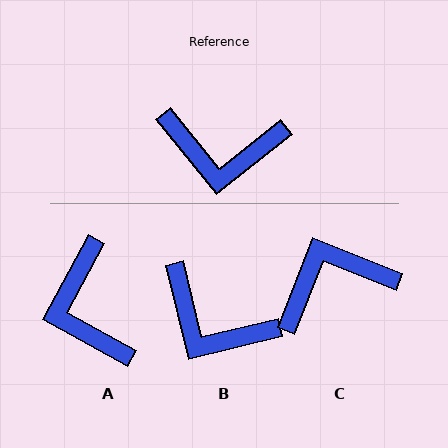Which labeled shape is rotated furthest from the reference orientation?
C, about 150 degrees away.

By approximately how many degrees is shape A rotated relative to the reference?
Approximately 67 degrees clockwise.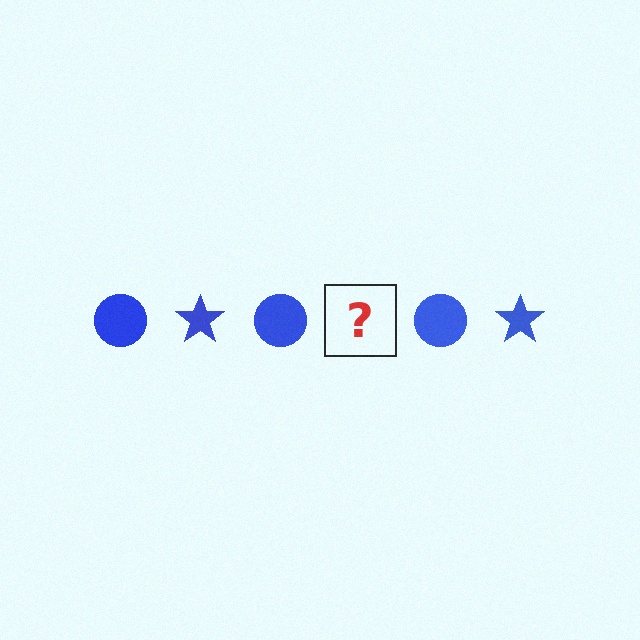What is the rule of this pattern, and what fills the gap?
The rule is that the pattern cycles through circle, star shapes in blue. The gap should be filled with a blue star.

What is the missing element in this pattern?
The missing element is a blue star.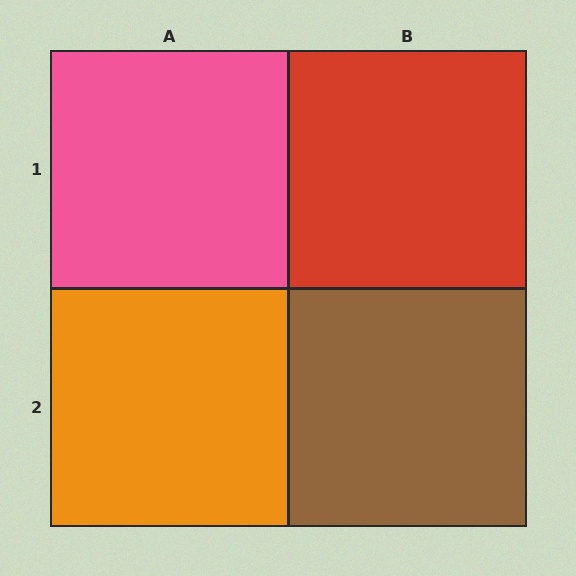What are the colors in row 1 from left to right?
Pink, red.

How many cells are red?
1 cell is red.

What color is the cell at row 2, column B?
Brown.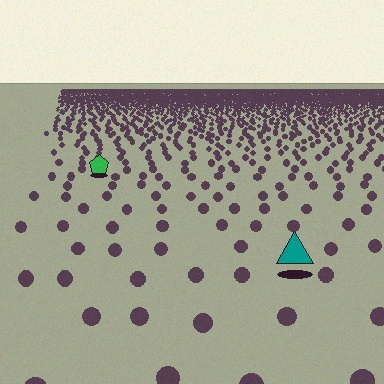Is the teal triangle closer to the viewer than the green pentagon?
Yes. The teal triangle is closer — you can tell from the texture gradient: the ground texture is coarser near it.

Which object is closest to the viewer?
The teal triangle is closest. The texture marks near it are larger and more spread out.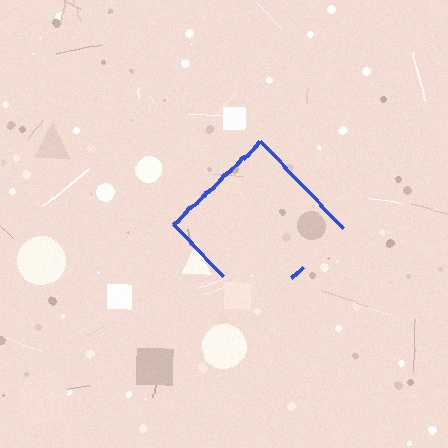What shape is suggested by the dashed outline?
The dashed outline suggests a diamond.